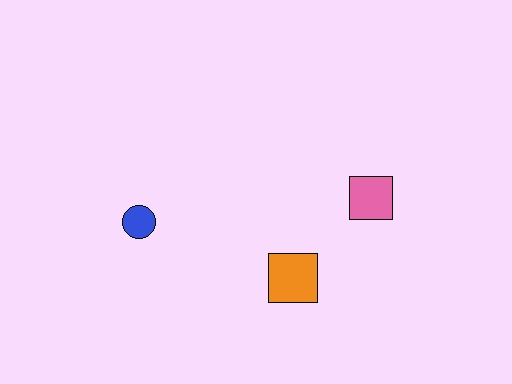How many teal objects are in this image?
There are no teal objects.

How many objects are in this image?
There are 3 objects.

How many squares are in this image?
There are 2 squares.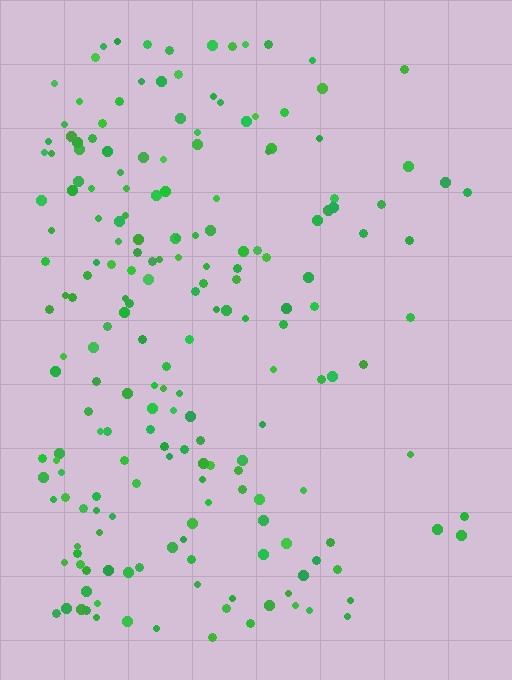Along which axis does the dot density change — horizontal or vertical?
Horizontal.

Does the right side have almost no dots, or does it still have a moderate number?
Still a moderate number, just noticeably fewer than the left.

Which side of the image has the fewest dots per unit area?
The right.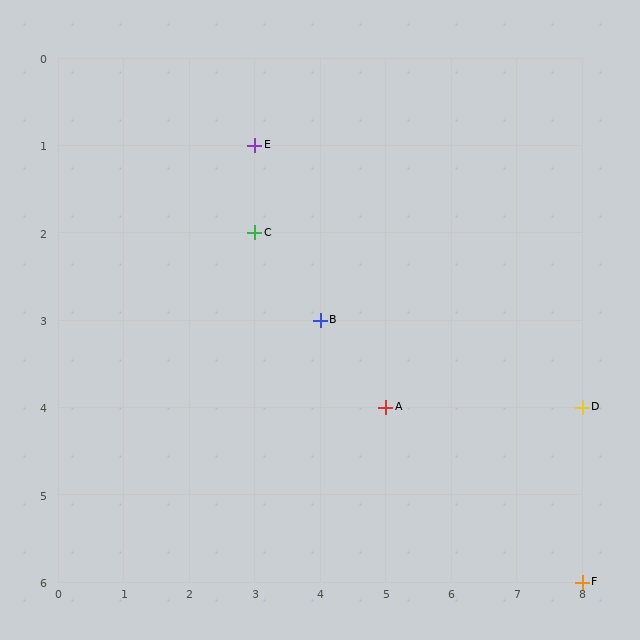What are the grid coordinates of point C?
Point C is at grid coordinates (3, 2).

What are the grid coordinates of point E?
Point E is at grid coordinates (3, 1).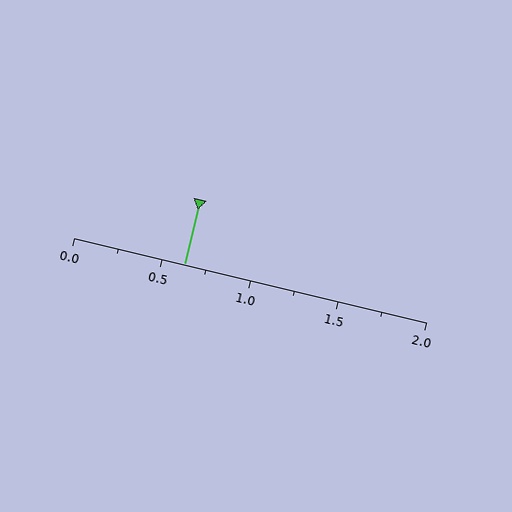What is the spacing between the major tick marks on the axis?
The major ticks are spaced 0.5 apart.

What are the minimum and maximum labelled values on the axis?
The axis runs from 0.0 to 2.0.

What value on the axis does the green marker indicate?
The marker indicates approximately 0.62.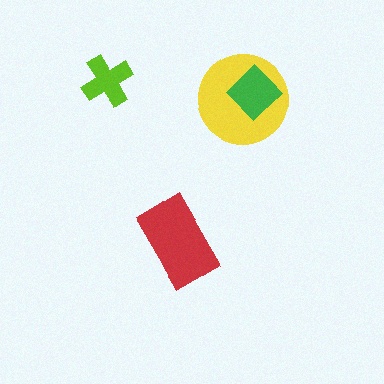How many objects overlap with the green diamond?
1 object overlaps with the green diamond.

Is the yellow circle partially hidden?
Yes, it is partially covered by another shape.